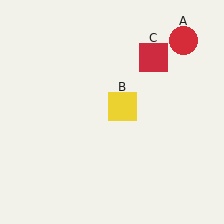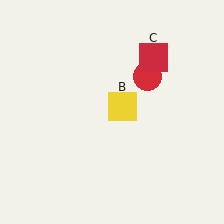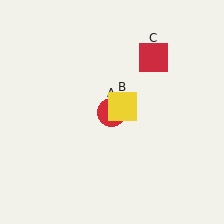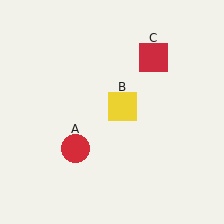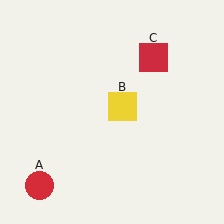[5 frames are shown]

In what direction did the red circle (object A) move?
The red circle (object A) moved down and to the left.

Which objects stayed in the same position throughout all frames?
Yellow square (object B) and red square (object C) remained stationary.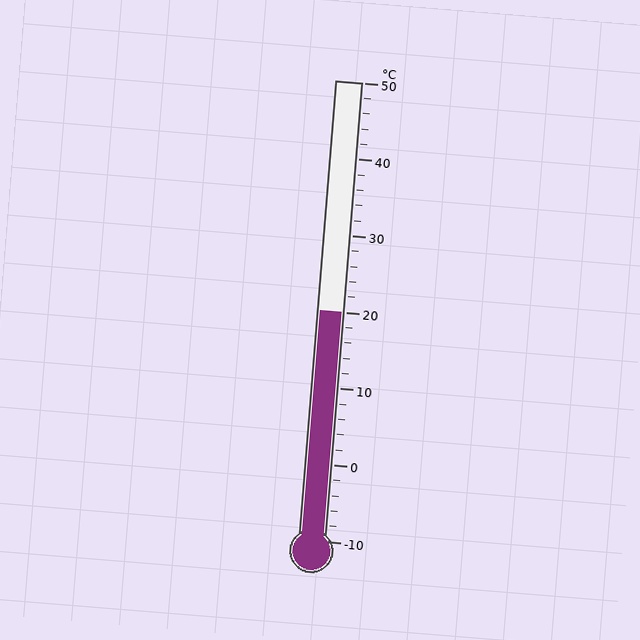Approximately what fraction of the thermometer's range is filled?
The thermometer is filled to approximately 50% of its range.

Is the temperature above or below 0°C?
The temperature is above 0°C.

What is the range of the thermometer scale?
The thermometer scale ranges from -10°C to 50°C.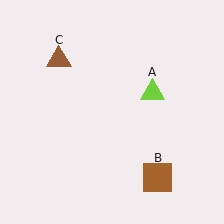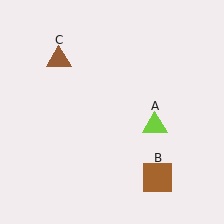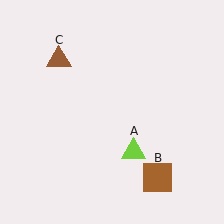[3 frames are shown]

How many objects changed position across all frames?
1 object changed position: lime triangle (object A).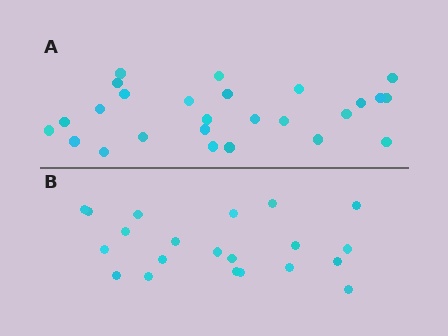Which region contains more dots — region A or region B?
Region A (the top region) has more dots.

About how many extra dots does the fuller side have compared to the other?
Region A has about 5 more dots than region B.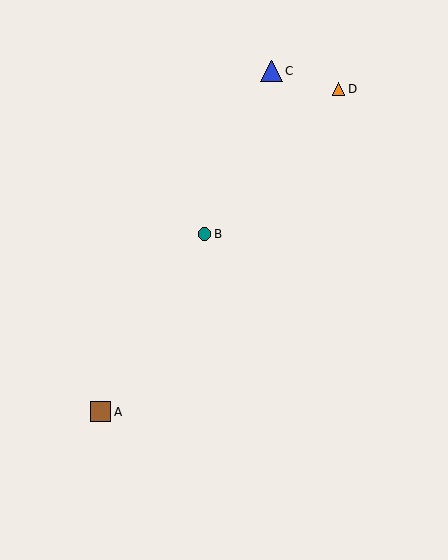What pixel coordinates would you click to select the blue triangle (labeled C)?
Click at (271, 71) to select the blue triangle C.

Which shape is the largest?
The blue triangle (labeled C) is the largest.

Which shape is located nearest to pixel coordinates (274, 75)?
The blue triangle (labeled C) at (271, 71) is nearest to that location.